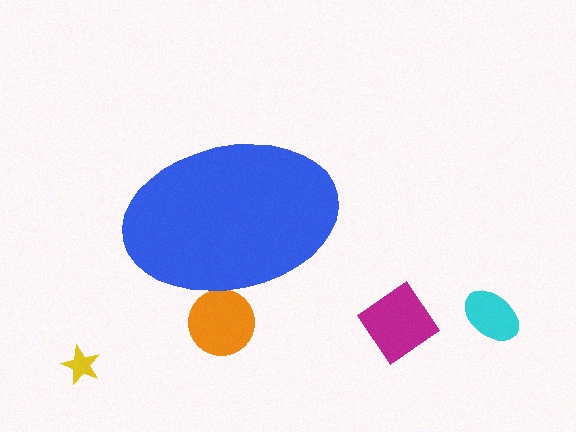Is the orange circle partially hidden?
Yes, the orange circle is partially hidden behind the blue ellipse.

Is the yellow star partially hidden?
No, the yellow star is fully visible.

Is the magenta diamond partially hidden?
No, the magenta diamond is fully visible.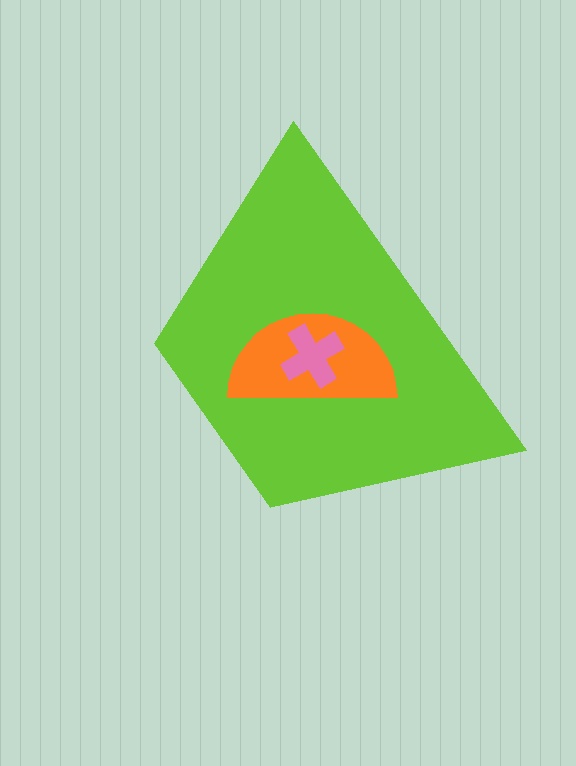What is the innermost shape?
The pink cross.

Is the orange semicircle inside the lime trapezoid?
Yes.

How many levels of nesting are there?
3.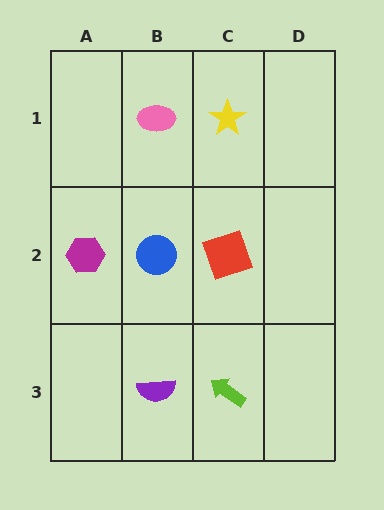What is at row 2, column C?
A red square.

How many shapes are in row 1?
2 shapes.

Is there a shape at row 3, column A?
No, that cell is empty.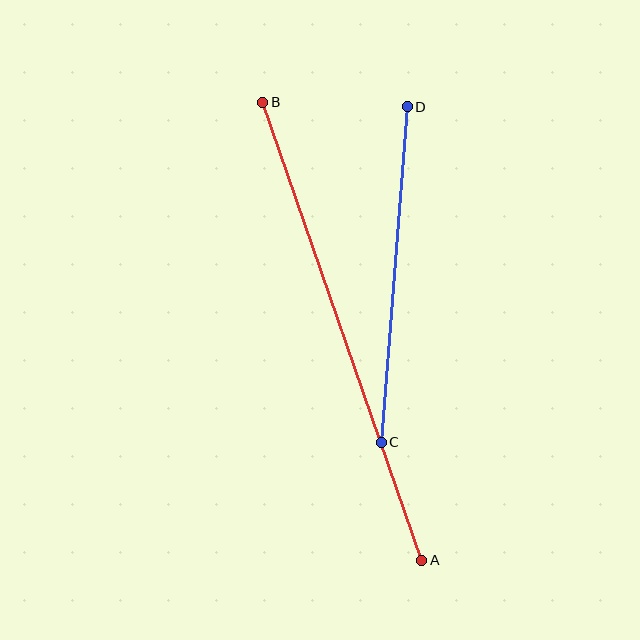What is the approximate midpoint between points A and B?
The midpoint is at approximately (342, 331) pixels.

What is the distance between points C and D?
The distance is approximately 336 pixels.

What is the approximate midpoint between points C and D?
The midpoint is at approximately (394, 274) pixels.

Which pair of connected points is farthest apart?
Points A and B are farthest apart.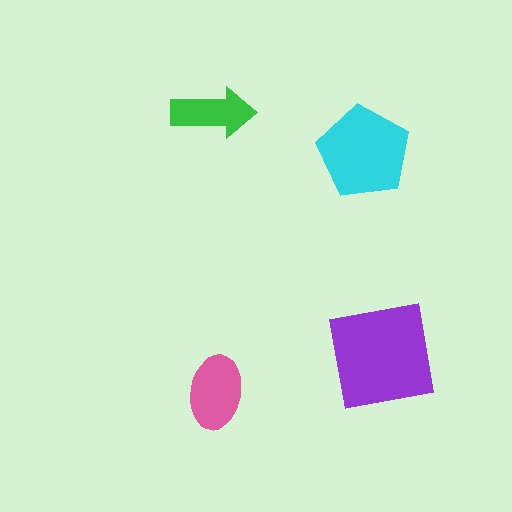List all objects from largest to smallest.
The purple square, the cyan pentagon, the pink ellipse, the green arrow.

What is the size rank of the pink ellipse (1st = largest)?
3rd.